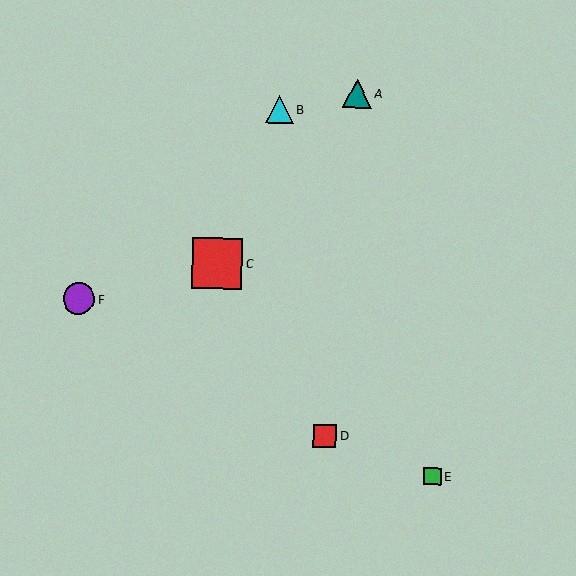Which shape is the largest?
The red square (labeled C) is the largest.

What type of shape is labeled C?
Shape C is a red square.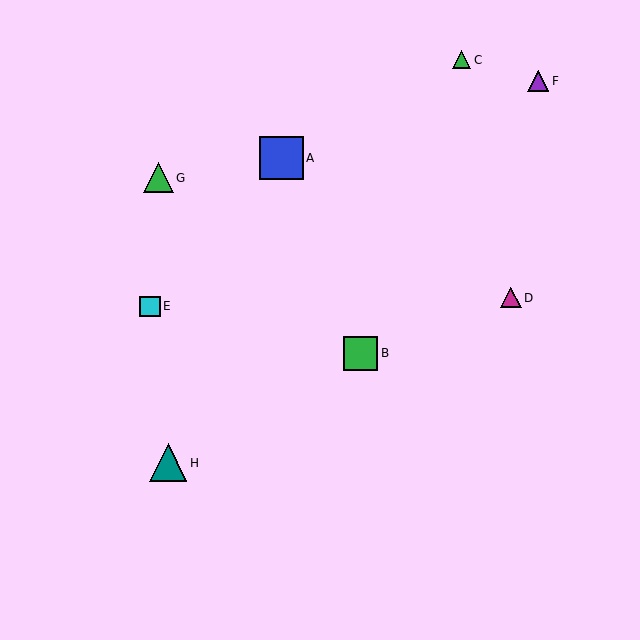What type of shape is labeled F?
Shape F is a purple triangle.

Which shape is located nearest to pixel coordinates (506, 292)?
The magenta triangle (labeled D) at (511, 298) is nearest to that location.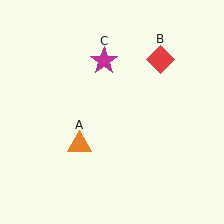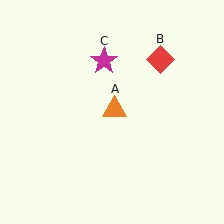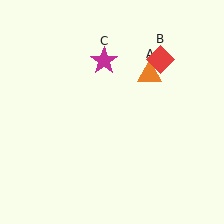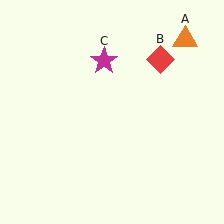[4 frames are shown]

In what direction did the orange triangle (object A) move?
The orange triangle (object A) moved up and to the right.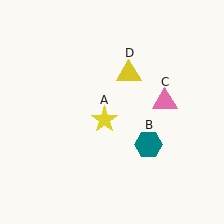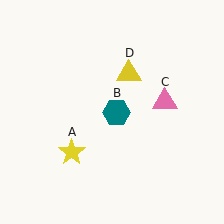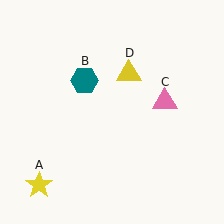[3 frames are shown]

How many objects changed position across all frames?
2 objects changed position: yellow star (object A), teal hexagon (object B).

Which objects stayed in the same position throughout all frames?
Pink triangle (object C) and yellow triangle (object D) remained stationary.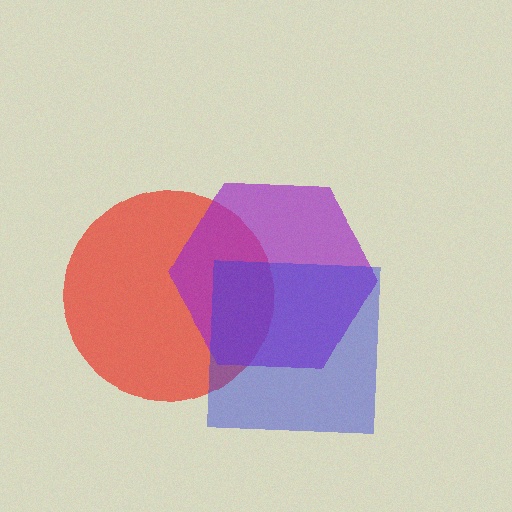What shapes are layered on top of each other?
The layered shapes are: a red circle, a purple hexagon, a blue square.